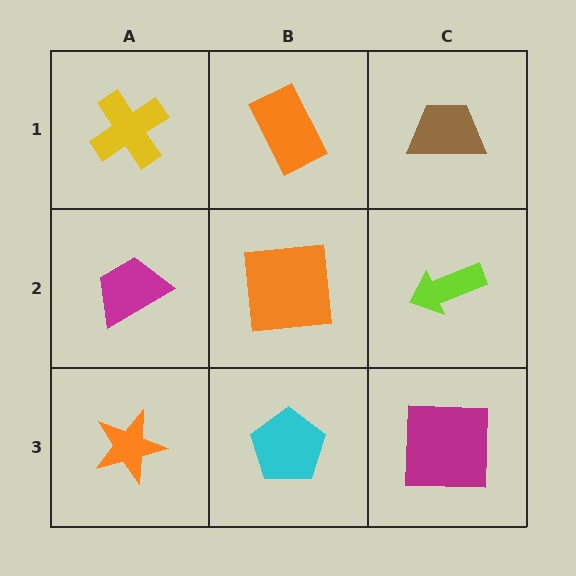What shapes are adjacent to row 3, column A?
A magenta trapezoid (row 2, column A), a cyan pentagon (row 3, column B).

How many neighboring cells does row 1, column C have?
2.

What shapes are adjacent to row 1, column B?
An orange square (row 2, column B), a yellow cross (row 1, column A), a brown trapezoid (row 1, column C).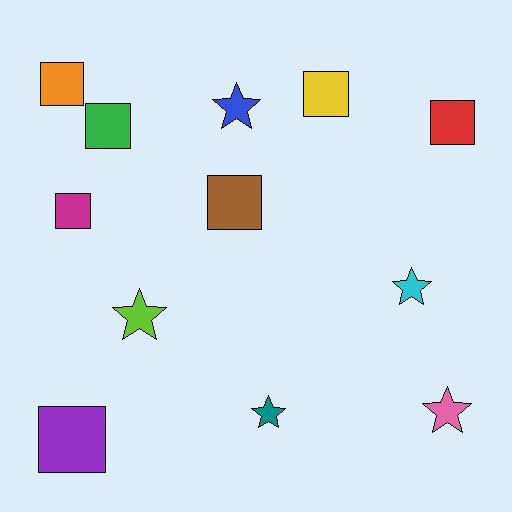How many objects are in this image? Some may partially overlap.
There are 12 objects.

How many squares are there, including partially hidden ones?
There are 7 squares.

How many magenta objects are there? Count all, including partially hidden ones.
There is 1 magenta object.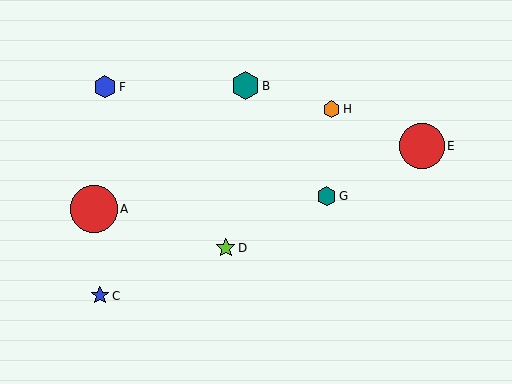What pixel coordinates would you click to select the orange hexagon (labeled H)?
Click at (331, 109) to select the orange hexagon H.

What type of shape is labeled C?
Shape C is a blue star.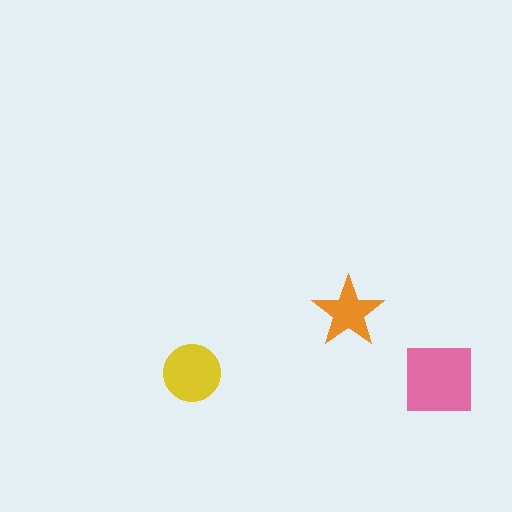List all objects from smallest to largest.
The orange star, the yellow circle, the pink square.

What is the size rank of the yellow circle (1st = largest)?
2nd.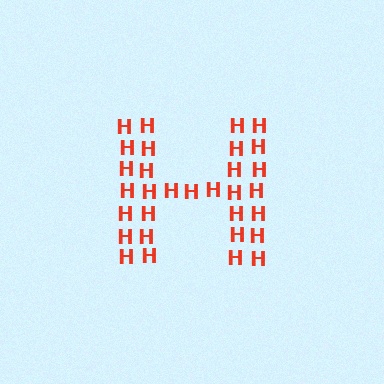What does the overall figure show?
The overall figure shows the letter H.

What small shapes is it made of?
It is made of small letter H's.